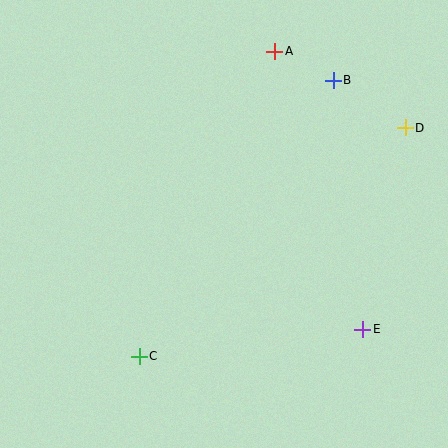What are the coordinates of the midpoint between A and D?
The midpoint between A and D is at (340, 90).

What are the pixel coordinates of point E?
Point E is at (363, 329).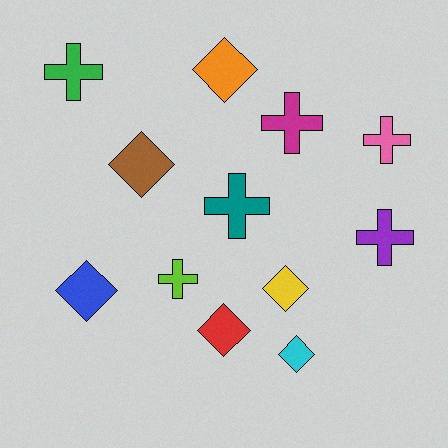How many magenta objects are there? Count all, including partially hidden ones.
There is 1 magenta object.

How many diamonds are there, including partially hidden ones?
There are 6 diamonds.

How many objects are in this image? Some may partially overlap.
There are 12 objects.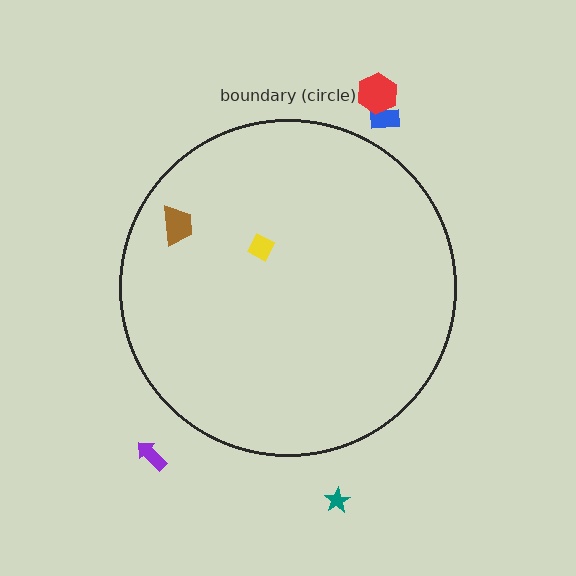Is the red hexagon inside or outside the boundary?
Outside.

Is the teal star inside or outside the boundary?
Outside.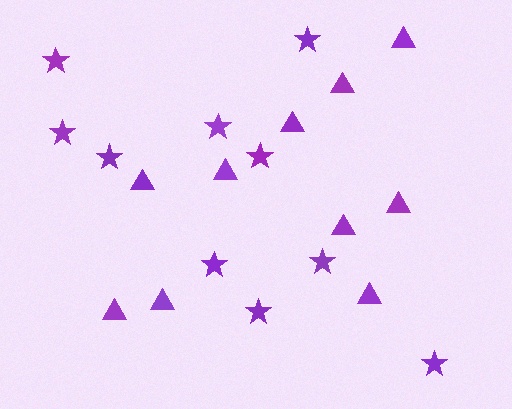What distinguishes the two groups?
There are 2 groups: one group of triangles (10) and one group of stars (10).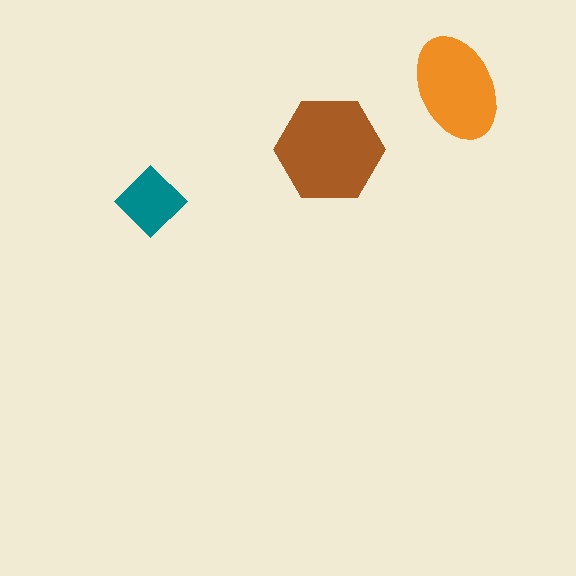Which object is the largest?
The brown hexagon.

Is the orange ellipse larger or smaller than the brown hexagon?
Smaller.